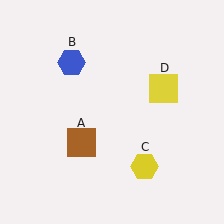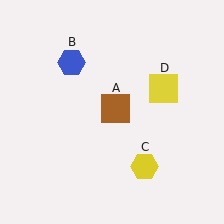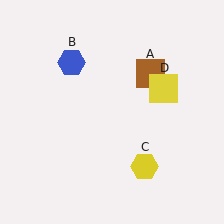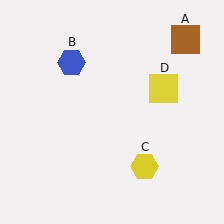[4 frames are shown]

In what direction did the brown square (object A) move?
The brown square (object A) moved up and to the right.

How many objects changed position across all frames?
1 object changed position: brown square (object A).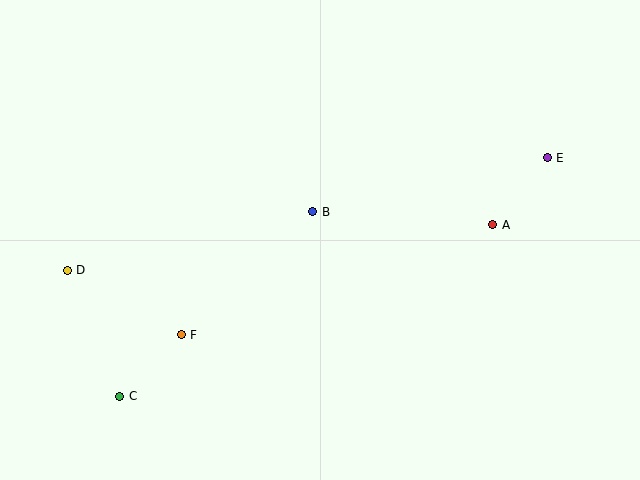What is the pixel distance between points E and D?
The distance between E and D is 493 pixels.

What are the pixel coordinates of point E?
Point E is at (547, 158).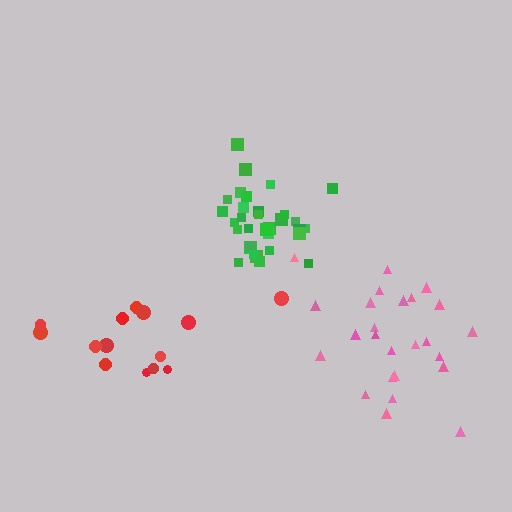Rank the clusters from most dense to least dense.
green, pink, red.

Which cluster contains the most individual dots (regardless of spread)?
Green (32).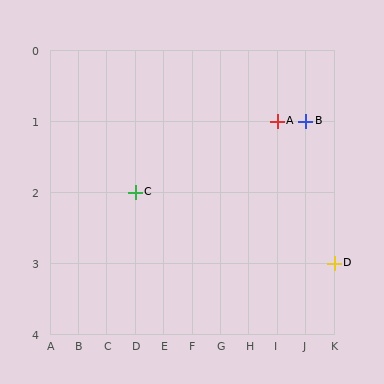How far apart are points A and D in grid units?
Points A and D are 2 columns and 2 rows apart (about 2.8 grid units diagonally).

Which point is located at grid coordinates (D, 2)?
Point C is at (D, 2).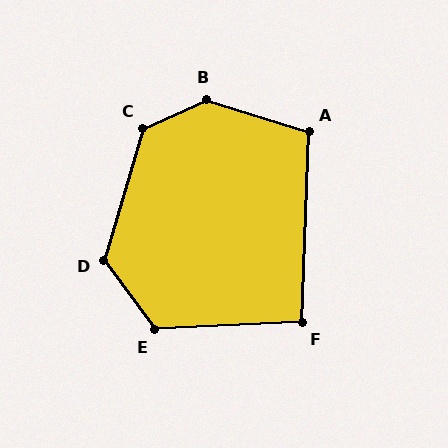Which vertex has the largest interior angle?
B, at approximately 138 degrees.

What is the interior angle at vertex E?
Approximately 124 degrees (obtuse).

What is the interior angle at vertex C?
Approximately 131 degrees (obtuse).